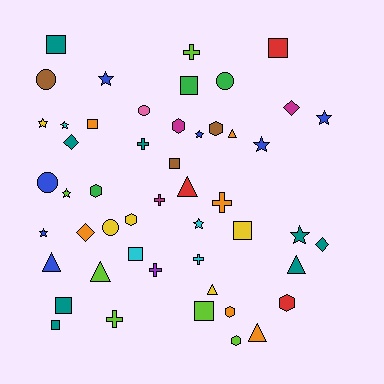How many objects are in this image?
There are 50 objects.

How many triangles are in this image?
There are 7 triangles.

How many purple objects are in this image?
There is 1 purple object.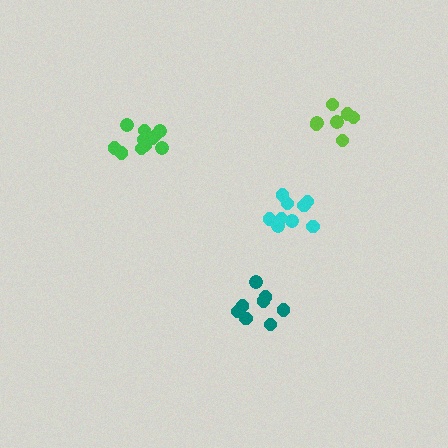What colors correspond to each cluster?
The clusters are colored: cyan, green, lime, teal.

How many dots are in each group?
Group 1: 9 dots, Group 2: 11 dots, Group 3: 7 dots, Group 4: 8 dots (35 total).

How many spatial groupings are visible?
There are 4 spatial groupings.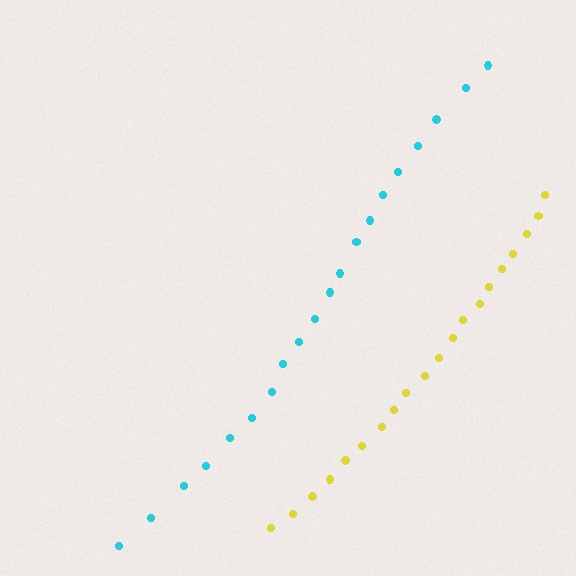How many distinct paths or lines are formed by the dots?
There are 2 distinct paths.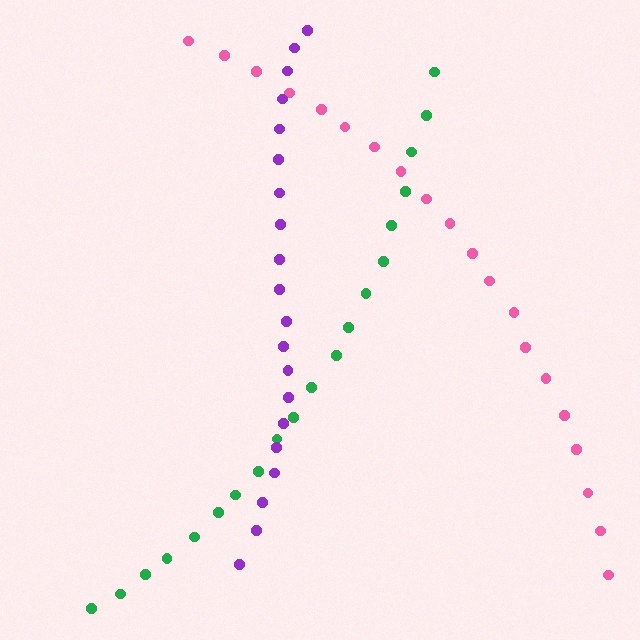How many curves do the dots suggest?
There are 3 distinct paths.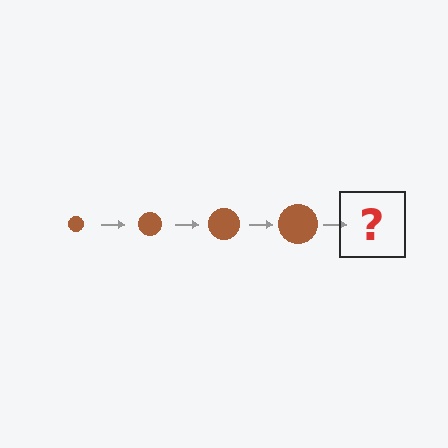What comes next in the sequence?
The next element should be a brown circle, larger than the previous one.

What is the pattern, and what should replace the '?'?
The pattern is that the circle gets progressively larger each step. The '?' should be a brown circle, larger than the previous one.